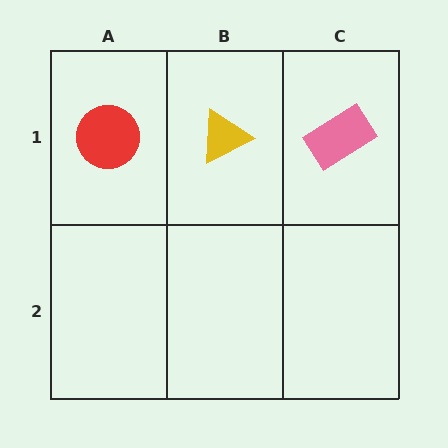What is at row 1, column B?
A yellow triangle.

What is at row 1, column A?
A red circle.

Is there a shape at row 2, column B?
No, that cell is empty.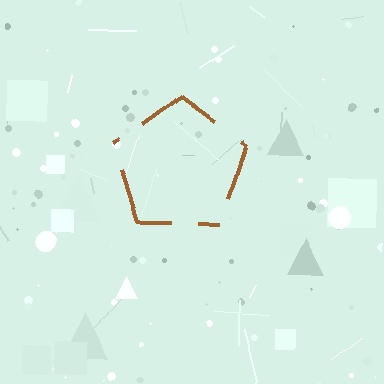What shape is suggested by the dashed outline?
The dashed outline suggests a pentagon.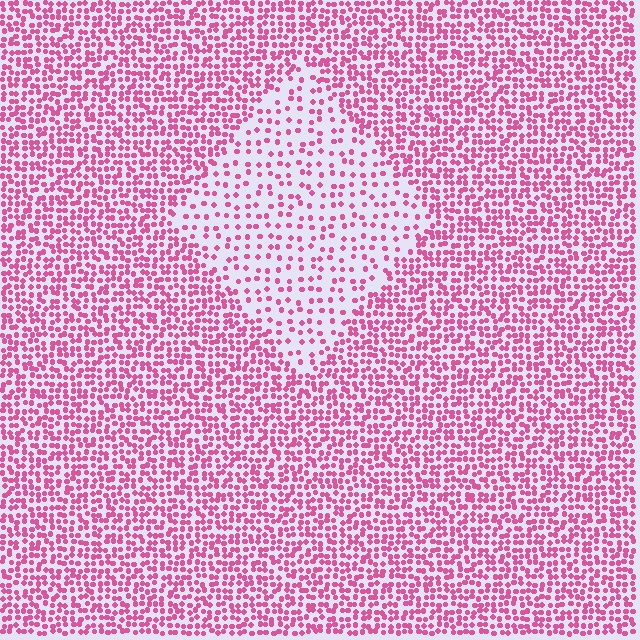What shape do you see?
I see a diamond.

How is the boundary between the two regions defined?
The boundary is defined by a change in element density (approximately 2.3x ratio). All elements are the same color, size, and shape.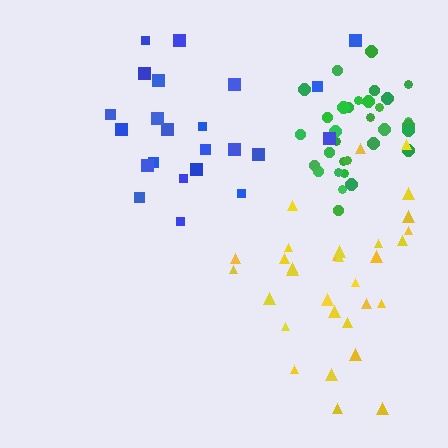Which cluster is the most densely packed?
Green.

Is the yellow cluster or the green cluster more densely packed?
Green.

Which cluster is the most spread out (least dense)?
Blue.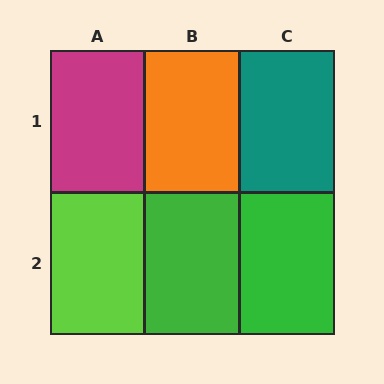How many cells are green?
2 cells are green.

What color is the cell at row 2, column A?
Lime.